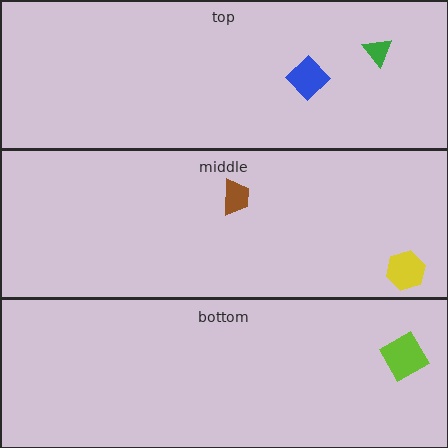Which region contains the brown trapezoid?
The middle region.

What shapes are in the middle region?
The brown trapezoid, the yellow hexagon.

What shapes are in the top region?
The green triangle, the blue diamond.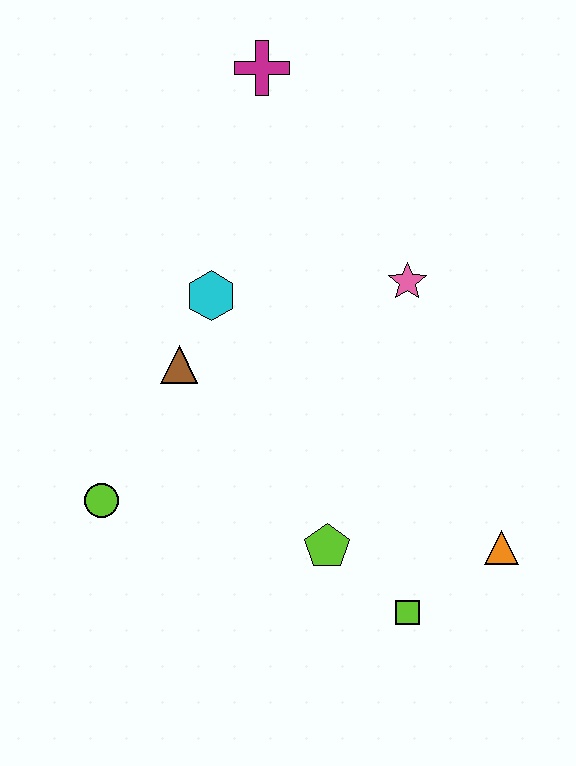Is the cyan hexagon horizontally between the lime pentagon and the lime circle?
Yes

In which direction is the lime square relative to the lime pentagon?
The lime square is to the right of the lime pentagon.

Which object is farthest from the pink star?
The lime circle is farthest from the pink star.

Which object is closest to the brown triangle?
The cyan hexagon is closest to the brown triangle.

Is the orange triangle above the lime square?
Yes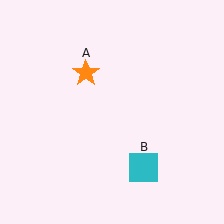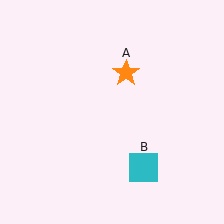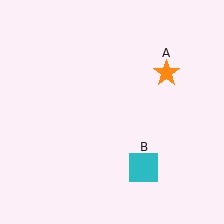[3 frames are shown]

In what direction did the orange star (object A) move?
The orange star (object A) moved right.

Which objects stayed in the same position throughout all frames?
Cyan square (object B) remained stationary.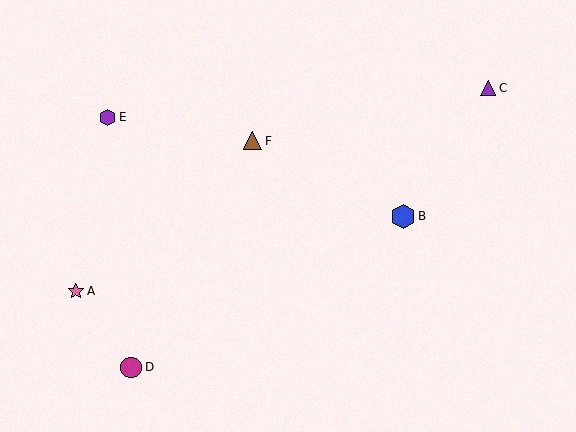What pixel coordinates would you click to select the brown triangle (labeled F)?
Click at (252, 141) to select the brown triangle F.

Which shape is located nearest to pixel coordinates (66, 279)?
The pink star (labeled A) at (76, 291) is nearest to that location.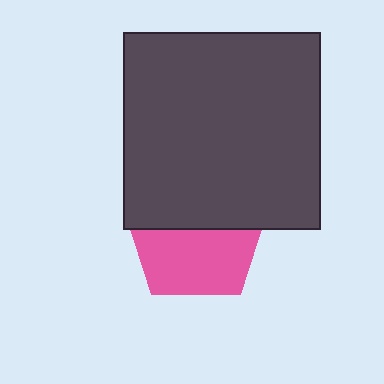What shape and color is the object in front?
The object in front is a dark gray square.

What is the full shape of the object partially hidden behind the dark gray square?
The partially hidden object is a pink pentagon.